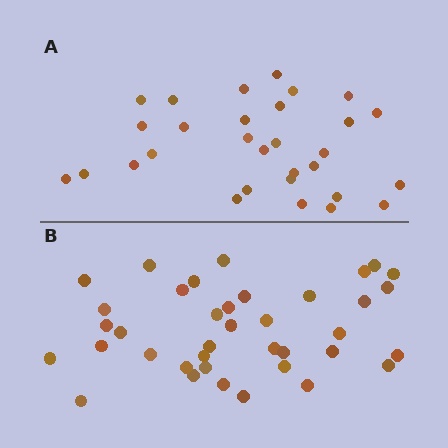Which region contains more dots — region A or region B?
Region B (the bottom region) has more dots.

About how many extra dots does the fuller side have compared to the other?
Region B has roughly 8 or so more dots than region A.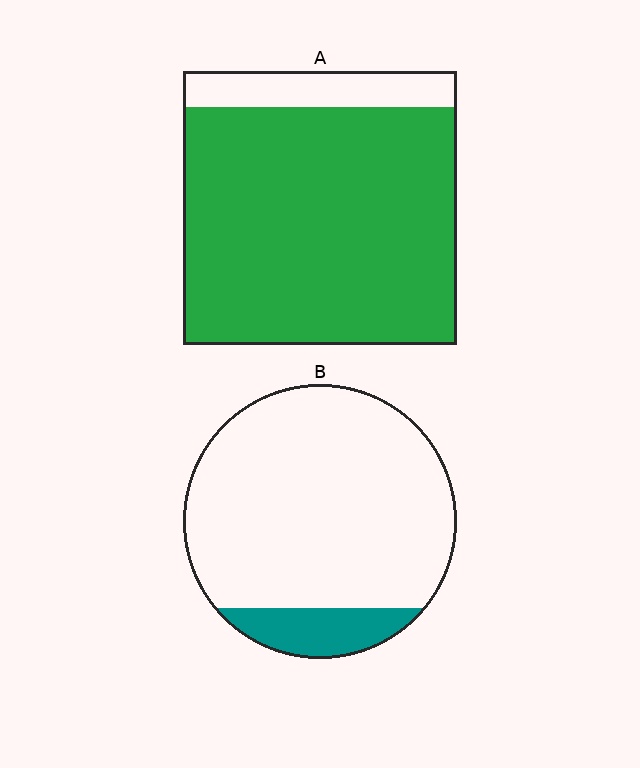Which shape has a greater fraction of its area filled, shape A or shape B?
Shape A.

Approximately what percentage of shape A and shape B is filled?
A is approximately 85% and B is approximately 15%.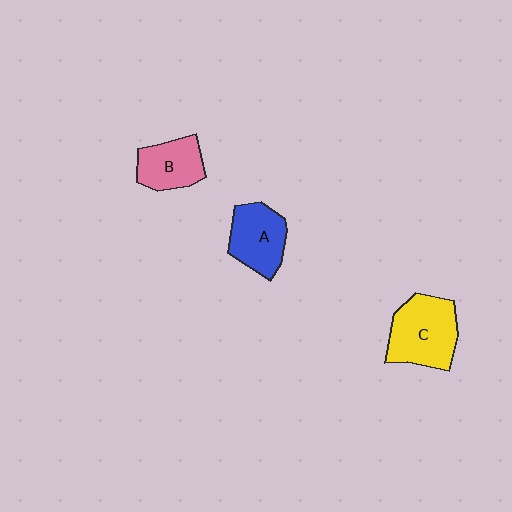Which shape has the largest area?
Shape C (yellow).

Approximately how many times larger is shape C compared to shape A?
Approximately 1.3 times.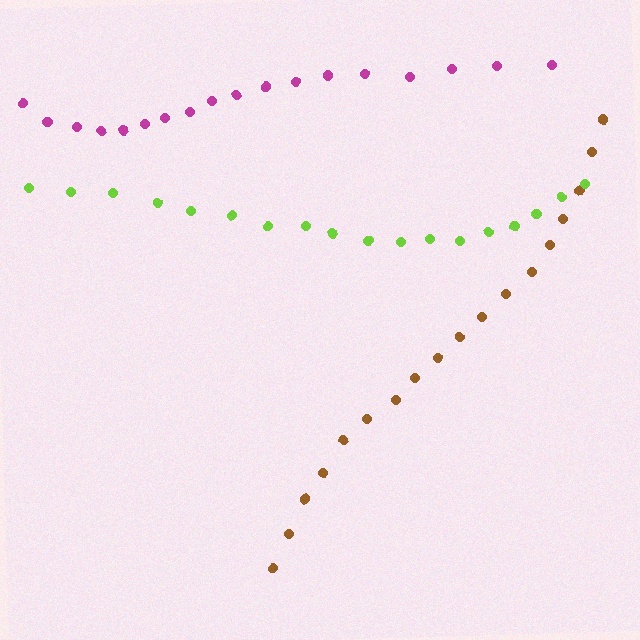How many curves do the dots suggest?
There are 3 distinct paths.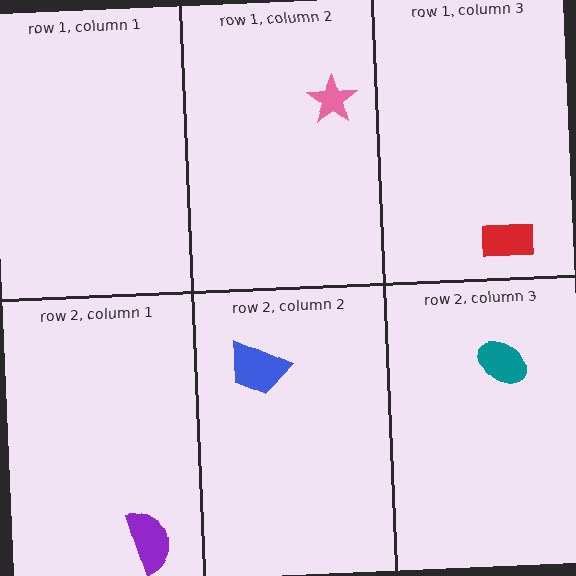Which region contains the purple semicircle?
The row 2, column 1 region.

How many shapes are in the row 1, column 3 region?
1.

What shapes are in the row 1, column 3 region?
The red rectangle.